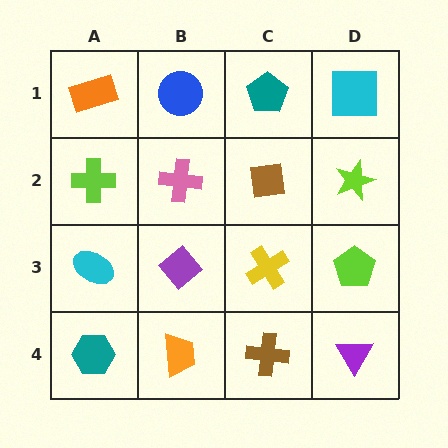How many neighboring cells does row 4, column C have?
3.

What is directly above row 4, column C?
A yellow cross.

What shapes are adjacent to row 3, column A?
A lime cross (row 2, column A), a teal hexagon (row 4, column A), a purple diamond (row 3, column B).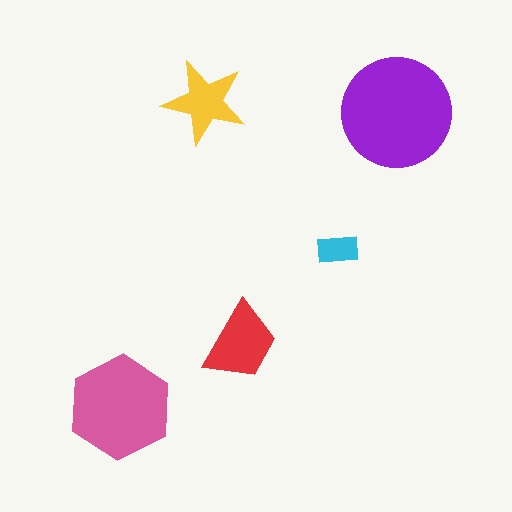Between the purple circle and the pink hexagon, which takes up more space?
The purple circle.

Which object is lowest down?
The pink hexagon is bottommost.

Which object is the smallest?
The cyan rectangle.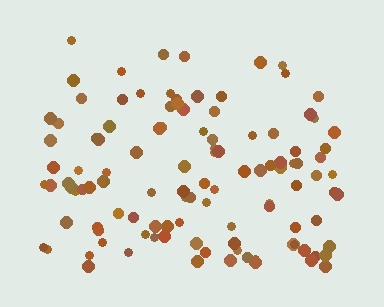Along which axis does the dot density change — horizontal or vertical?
Vertical.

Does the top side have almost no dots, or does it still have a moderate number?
Still a moderate number, just noticeably fewer than the bottom.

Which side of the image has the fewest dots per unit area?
The top.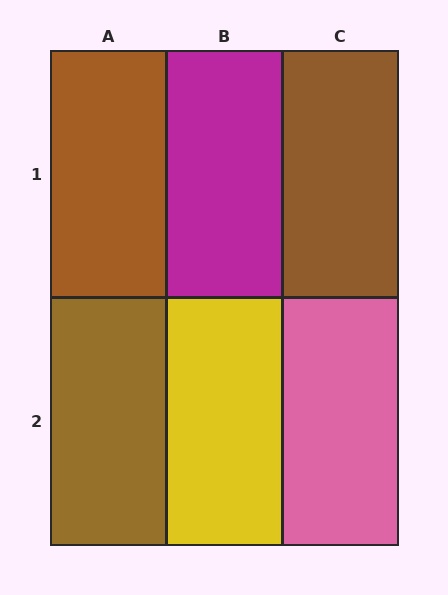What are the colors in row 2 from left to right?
Brown, yellow, pink.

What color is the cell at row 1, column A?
Brown.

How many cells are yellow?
1 cell is yellow.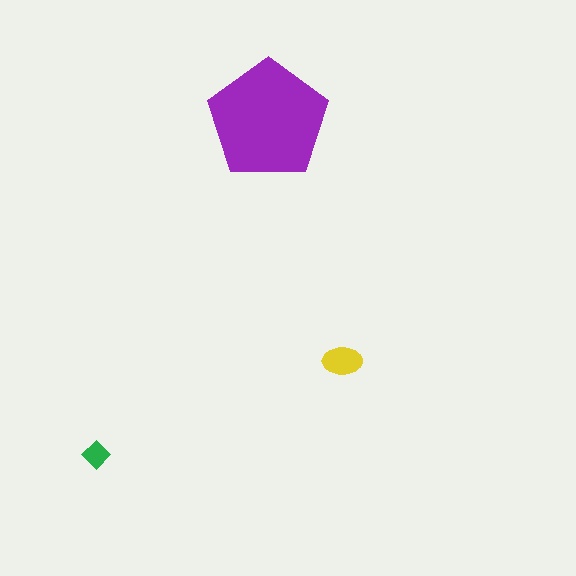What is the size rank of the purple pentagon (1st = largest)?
1st.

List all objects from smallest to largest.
The green diamond, the yellow ellipse, the purple pentagon.